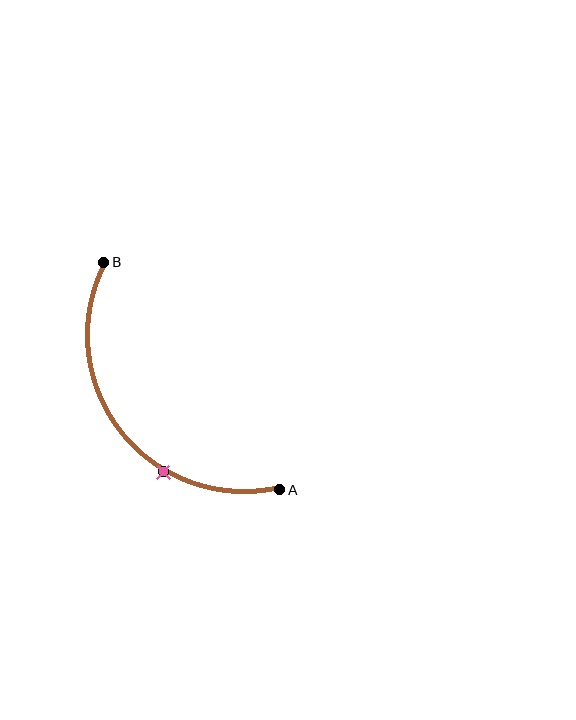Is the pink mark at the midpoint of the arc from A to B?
No. The pink mark lies on the arc but is closer to endpoint A. The arc midpoint would be at the point on the curve equidistant along the arc from both A and B.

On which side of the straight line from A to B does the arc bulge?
The arc bulges below and to the left of the straight line connecting A and B.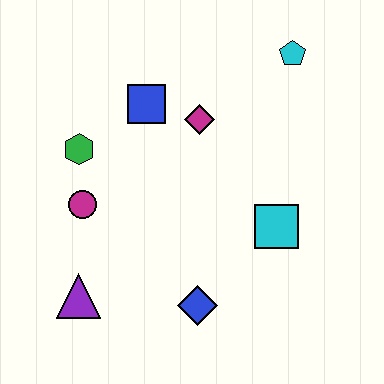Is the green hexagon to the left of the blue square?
Yes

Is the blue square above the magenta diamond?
Yes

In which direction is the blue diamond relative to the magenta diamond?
The blue diamond is below the magenta diamond.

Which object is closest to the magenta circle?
The green hexagon is closest to the magenta circle.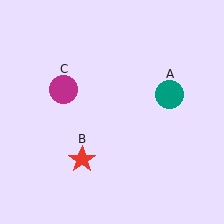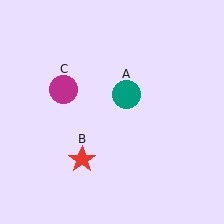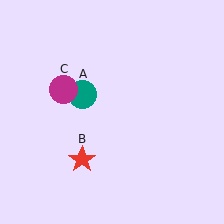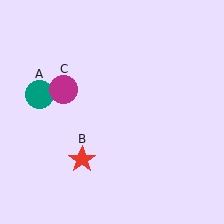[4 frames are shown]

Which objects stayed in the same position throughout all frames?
Red star (object B) and magenta circle (object C) remained stationary.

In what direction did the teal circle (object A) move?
The teal circle (object A) moved left.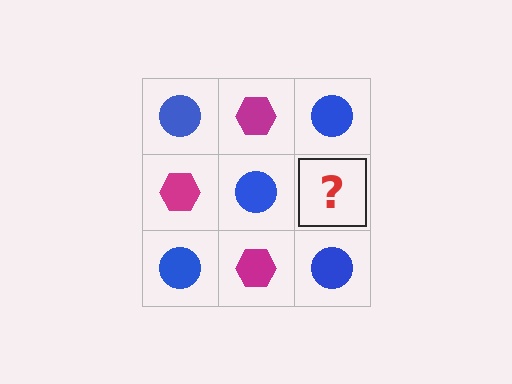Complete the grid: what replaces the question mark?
The question mark should be replaced with a magenta hexagon.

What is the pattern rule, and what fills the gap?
The rule is that it alternates blue circle and magenta hexagon in a checkerboard pattern. The gap should be filled with a magenta hexagon.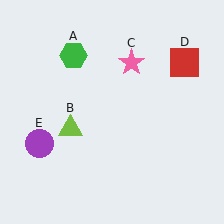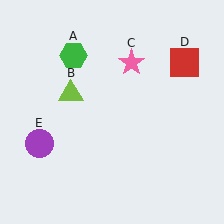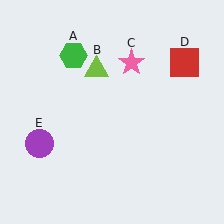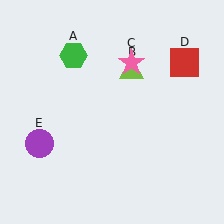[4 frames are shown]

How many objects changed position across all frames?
1 object changed position: lime triangle (object B).